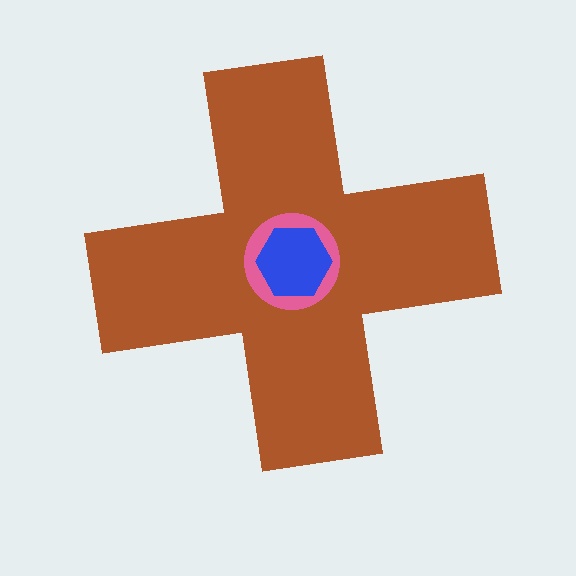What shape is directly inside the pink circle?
The blue hexagon.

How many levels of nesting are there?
3.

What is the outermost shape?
The brown cross.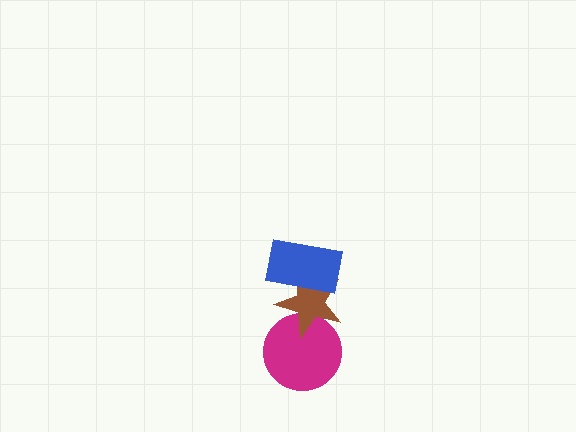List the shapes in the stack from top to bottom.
From top to bottom: the blue rectangle, the brown star, the magenta circle.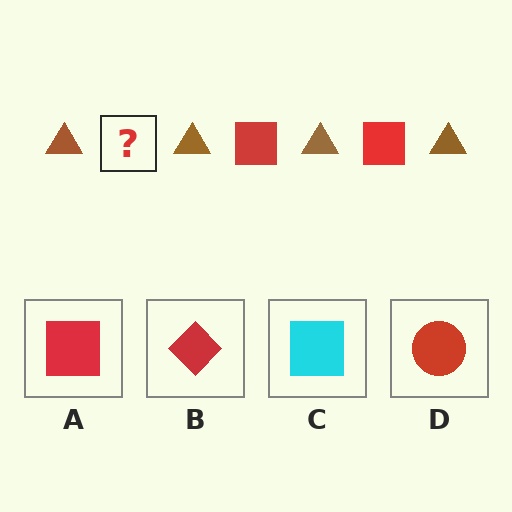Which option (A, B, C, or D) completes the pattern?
A.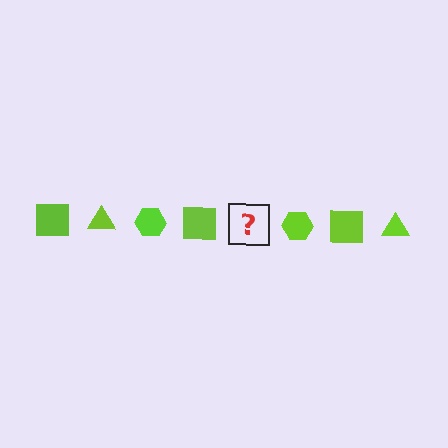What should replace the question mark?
The question mark should be replaced with a lime triangle.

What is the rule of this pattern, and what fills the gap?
The rule is that the pattern cycles through square, triangle, hexagon shapes in lime. The gap should be filled with a lime triangle.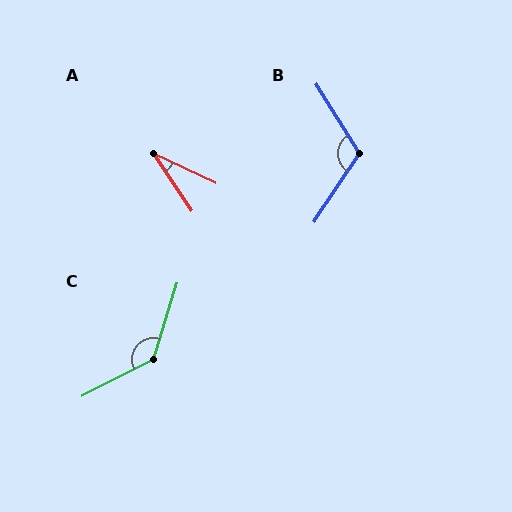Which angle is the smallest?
A, at approximately 32 degrees.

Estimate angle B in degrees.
Approximately 115 degrees.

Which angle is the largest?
C, at approximately 133 degrees.